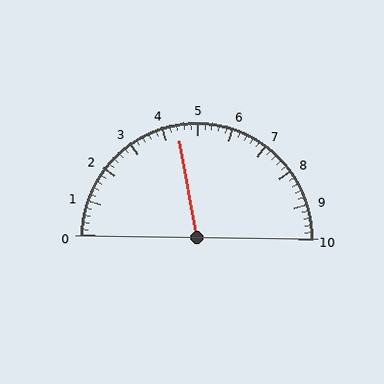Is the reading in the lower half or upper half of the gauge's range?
The reading is in the lower half of the range (0 to 10).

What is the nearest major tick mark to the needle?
The nearest major tick mark is 4.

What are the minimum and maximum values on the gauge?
The gauge ranges from 0 to 10.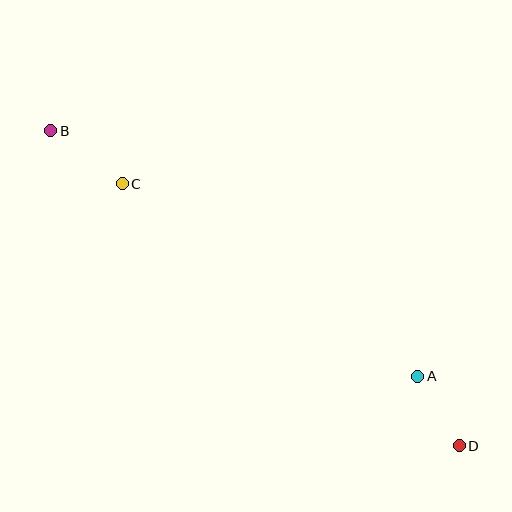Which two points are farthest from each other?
Points B and D are farthest from each other.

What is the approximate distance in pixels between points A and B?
The distance between A and B is approximately 441 pixels.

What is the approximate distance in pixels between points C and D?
The distance between C and D is approximately 427 pixels.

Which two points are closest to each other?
Points A and D are closest to each other.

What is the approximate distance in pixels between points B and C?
The distance between B and C is approximately 89 pixels.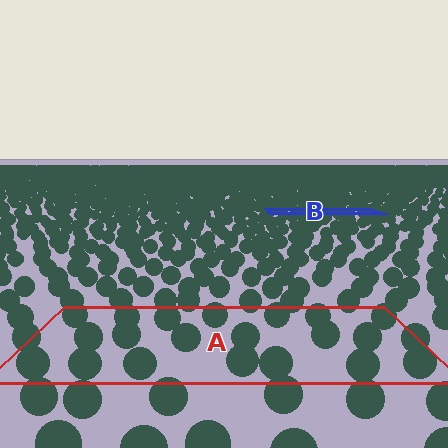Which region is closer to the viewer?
Region A is closer. The texture elements there are larger and more spread out.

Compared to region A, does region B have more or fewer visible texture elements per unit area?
Region B has more texture elements per unit area — they are packed more densely because it is farther away.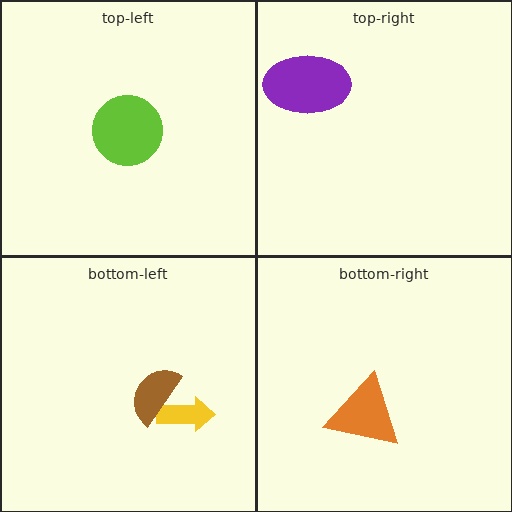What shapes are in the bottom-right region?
The orange triangle.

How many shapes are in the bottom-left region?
2.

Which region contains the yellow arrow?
The bottom-left region.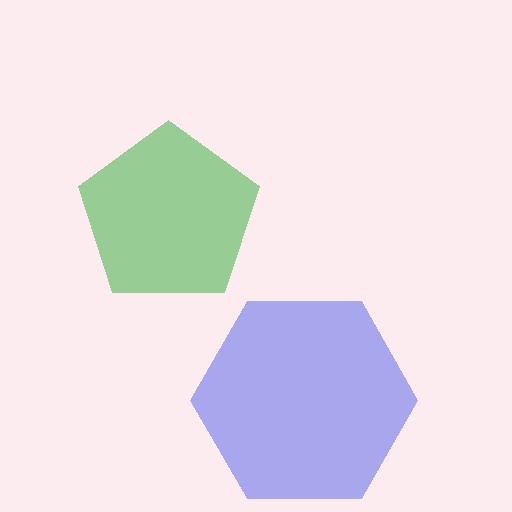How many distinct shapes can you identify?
There are 2 distinct shapes: a green pentagon, a blue hexagon.